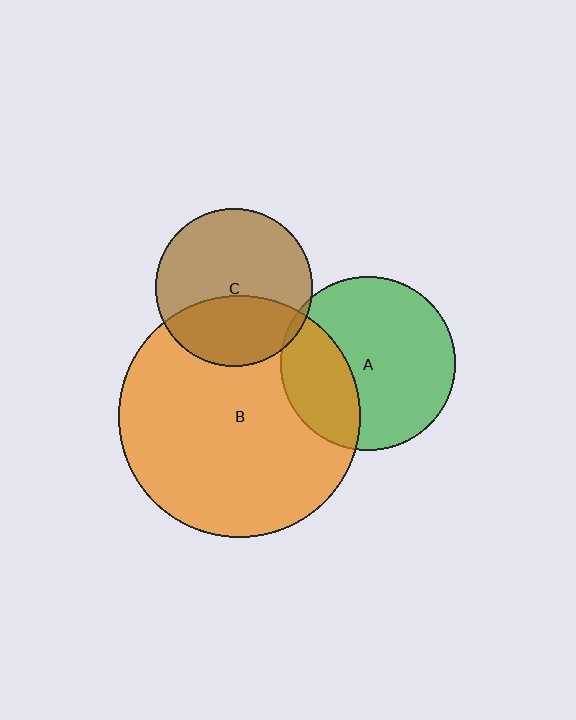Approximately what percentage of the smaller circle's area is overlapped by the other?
Approximately 30%.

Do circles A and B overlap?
Yes.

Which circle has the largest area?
Circle B (orange).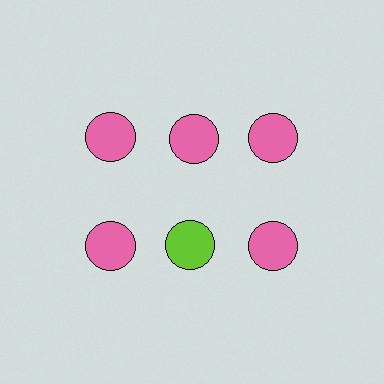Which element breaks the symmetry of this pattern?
The lime circle in the second row, second from left column breaks the symmetry. All other shapes are pink circles.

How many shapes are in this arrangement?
There are 6 shapes arranged in a grid pattern.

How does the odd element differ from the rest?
It has a different color: lime instead of pink.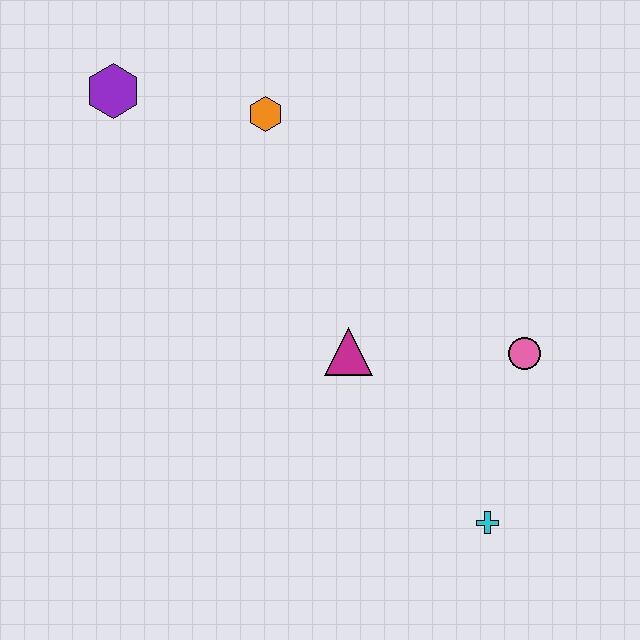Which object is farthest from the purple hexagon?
The cyan cross is farthest from the purple hexagon.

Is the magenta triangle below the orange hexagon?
Yes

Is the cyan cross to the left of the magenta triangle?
No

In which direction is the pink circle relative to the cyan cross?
The pink circle is above the cyan cross.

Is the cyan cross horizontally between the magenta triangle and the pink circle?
Yes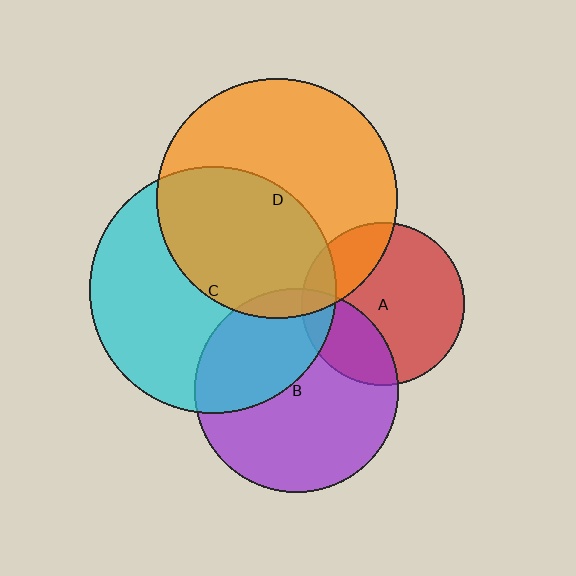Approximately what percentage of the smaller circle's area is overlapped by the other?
Approximately 15%.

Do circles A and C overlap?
Yes.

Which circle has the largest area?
Circle C (cyan).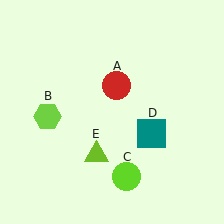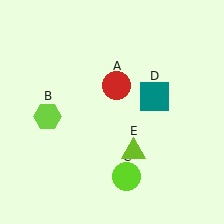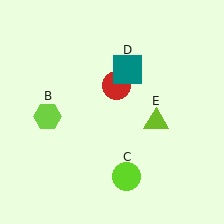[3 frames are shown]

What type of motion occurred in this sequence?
The teal square (object D), lime triangle (object E) rotated counterclockwise around the center of the scene.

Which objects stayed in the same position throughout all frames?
Red circle (object A) and lime hexagon (object B) and lime circle (object C) remained stationary.